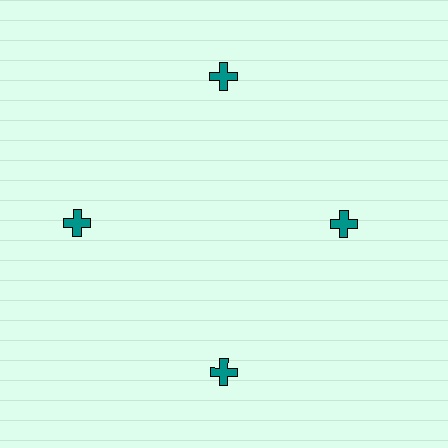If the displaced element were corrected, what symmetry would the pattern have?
It would have 4-fold rotational symmetry — the pattern would map onto itself every 90 degrees.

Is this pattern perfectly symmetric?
No. The 4 teal crosses are arranged in a ring, but one element near the 3 o'clock position is pulled inward toward the center, breaking the 4-fold rotational symmetry.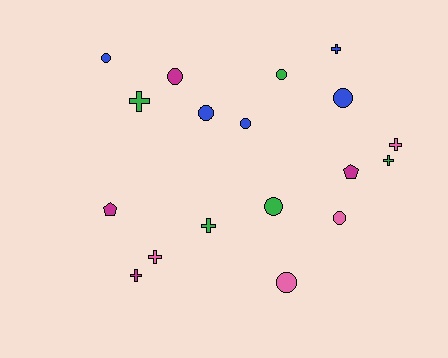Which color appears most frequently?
Blue, with 5 objects.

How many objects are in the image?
There are 18 objects.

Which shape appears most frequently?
Circle, with 9 objects.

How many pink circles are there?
There are 2 pink circles.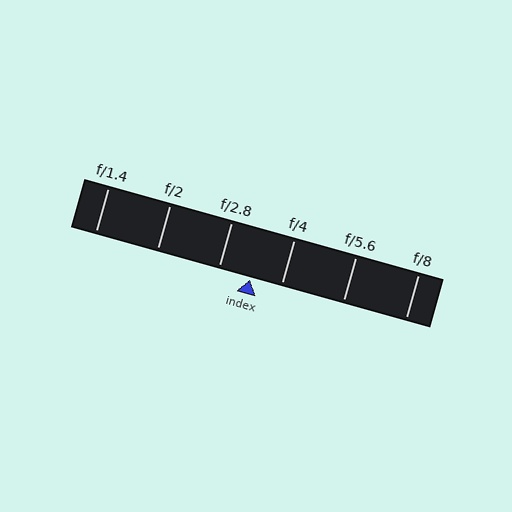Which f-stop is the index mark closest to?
The index mark is closest to f/4.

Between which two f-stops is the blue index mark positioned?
The index mark is between f/2.8 and f/4.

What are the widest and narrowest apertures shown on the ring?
The widest aperture shown is f/1.4 and the narrowest is f/8.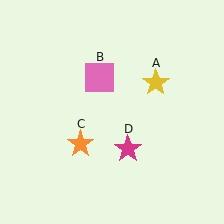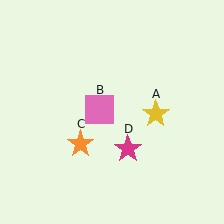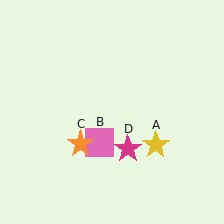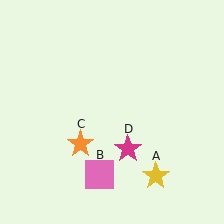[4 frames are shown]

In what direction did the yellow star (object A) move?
The yellow star (object A) moved down.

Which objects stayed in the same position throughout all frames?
Orange star (object C) and magenta star (object D) remained stationary.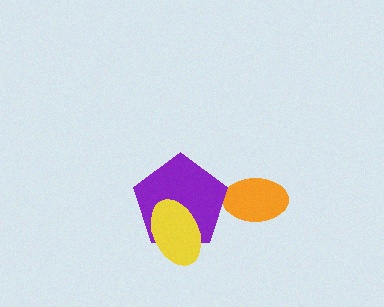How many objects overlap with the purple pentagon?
1 object overlaps with the purple pentagon.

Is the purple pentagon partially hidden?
Yes, it is partially covered by another shape.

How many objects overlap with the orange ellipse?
0 objects overlap with the orange ellipse.